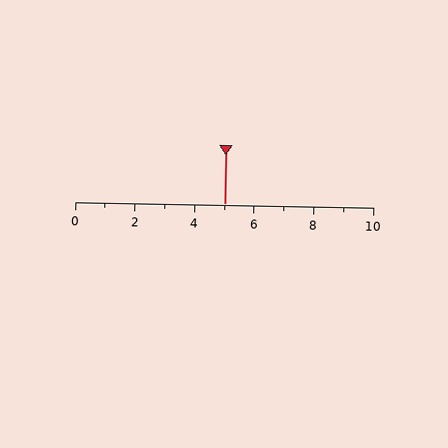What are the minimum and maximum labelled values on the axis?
The axis runs from 0 to 10.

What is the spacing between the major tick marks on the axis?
The major ticks are spaced 2 apart.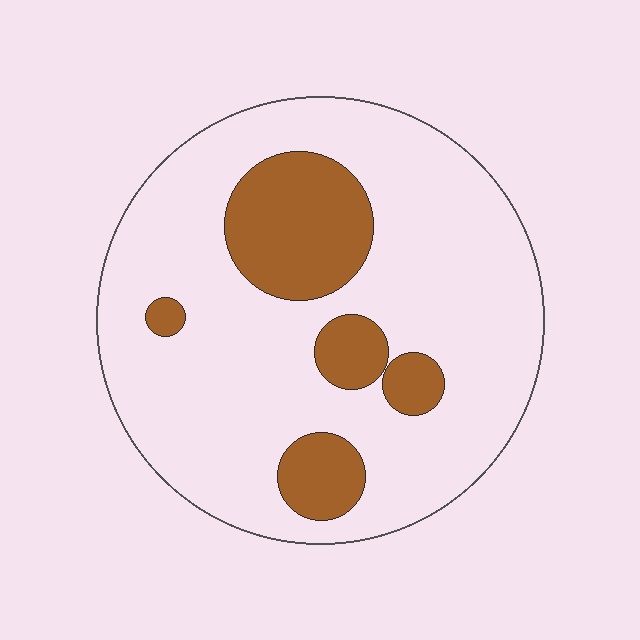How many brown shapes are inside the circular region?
5.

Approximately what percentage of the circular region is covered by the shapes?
Approximately 20%.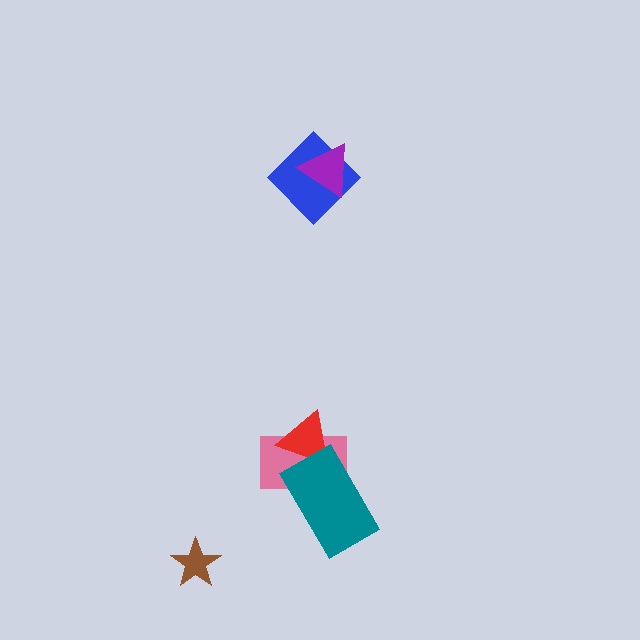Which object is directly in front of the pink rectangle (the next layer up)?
The red triangle is directly in front of the pink rectangle.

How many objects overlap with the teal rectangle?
2 objects overlap with the teal rectangle.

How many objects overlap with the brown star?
0 objects overlap with the brown star.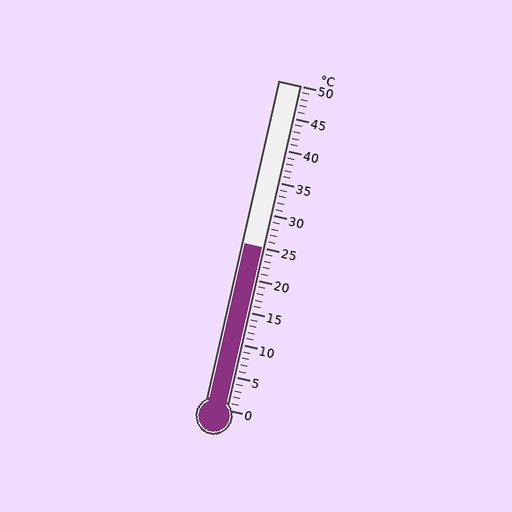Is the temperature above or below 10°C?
The temperature is above 10°C.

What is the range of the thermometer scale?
The thermometer scale ranges from 0°C to 50°C.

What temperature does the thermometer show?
The thermometer shows approximately 25°C.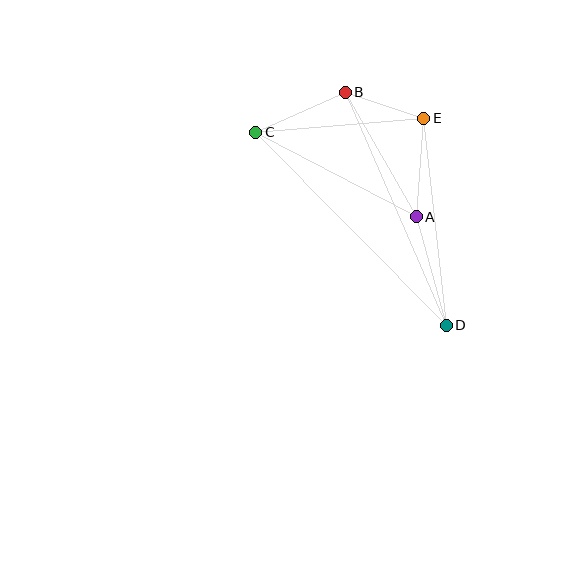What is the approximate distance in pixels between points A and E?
The distance between A and E is approximately 99 pixels.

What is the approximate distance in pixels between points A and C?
The distance between A and C is approximately 181 pixels.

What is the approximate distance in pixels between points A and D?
The distance between A and D is approximately 112 pixels.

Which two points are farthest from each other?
Points C and D are farthest from each other.